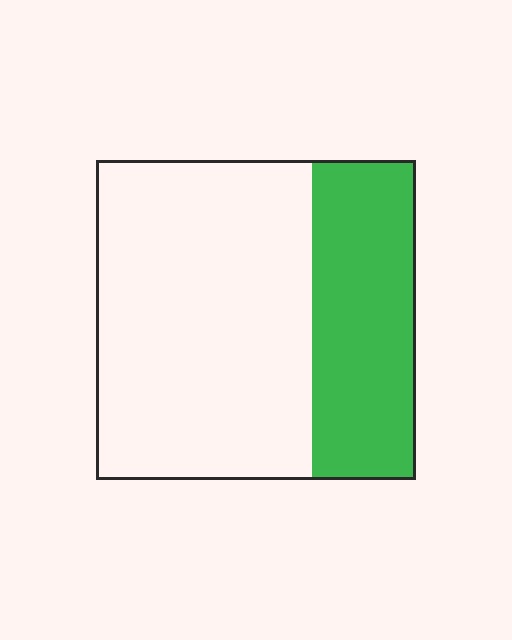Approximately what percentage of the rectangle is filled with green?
Approximately 30%.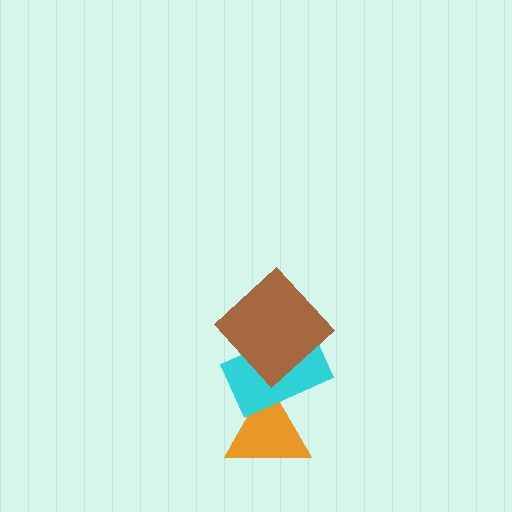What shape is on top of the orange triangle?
The cyan rectangle is on top of the orange triangle.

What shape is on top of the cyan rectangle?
The brown diamond is on top of the cyan rectangle.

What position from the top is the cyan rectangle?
The cyan rectangle is 2nd from the top.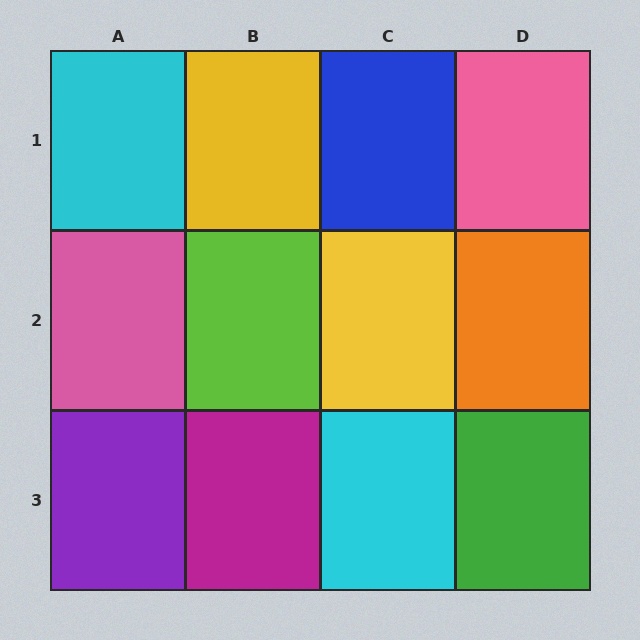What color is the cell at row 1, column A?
Cyan.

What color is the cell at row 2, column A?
Pink.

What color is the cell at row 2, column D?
Orange.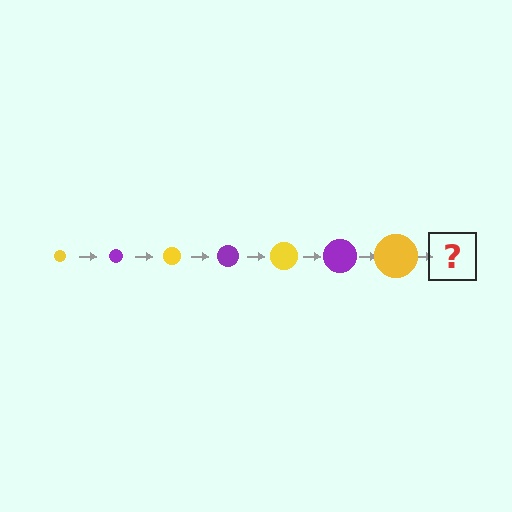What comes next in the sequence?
The next element should be a purple circle, larger than the previous one.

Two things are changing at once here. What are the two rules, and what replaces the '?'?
The two rules are that the circle grows larger each step and the color cycles through yellow and purple. The '?' should be a purple circle, larger than the previous one.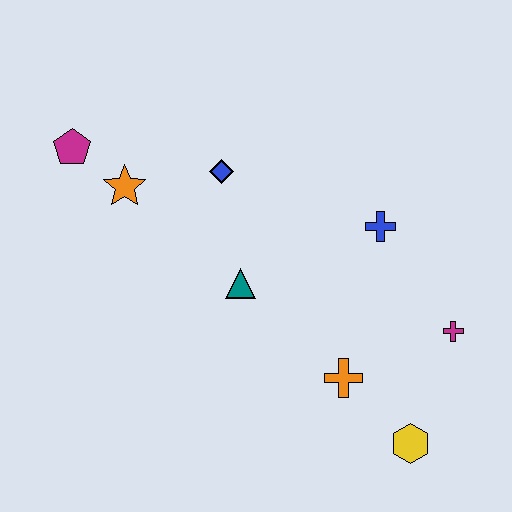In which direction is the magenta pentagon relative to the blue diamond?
The magenta pentagon is to the left of the blue diamond.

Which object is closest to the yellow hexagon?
The orange cross is closest to the yellow hexagon.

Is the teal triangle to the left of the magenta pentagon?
No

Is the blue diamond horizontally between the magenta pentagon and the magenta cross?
Yes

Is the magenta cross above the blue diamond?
No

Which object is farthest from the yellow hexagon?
The magenta pentagon is farthest from the yellow hexagon.